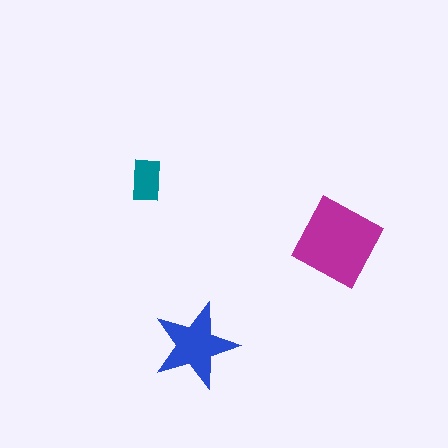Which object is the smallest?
The teal rectangle.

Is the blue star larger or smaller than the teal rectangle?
Larger.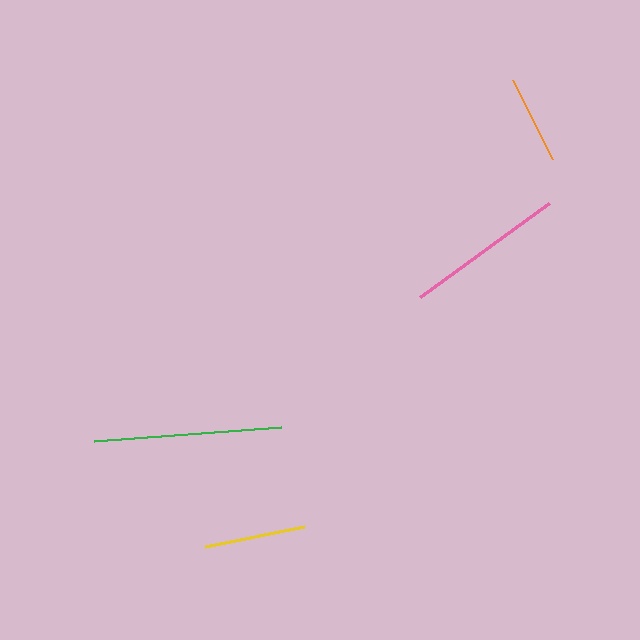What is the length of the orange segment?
The orange segment is approximately 89 pixels long.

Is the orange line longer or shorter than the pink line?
The pink line is longer than the orange line.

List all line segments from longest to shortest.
From longest to shortest: green, pink, yellow, orange.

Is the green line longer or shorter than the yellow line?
The green line is longer than the yellow line.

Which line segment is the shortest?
The orange line is the shortest at approximately 89 pixels.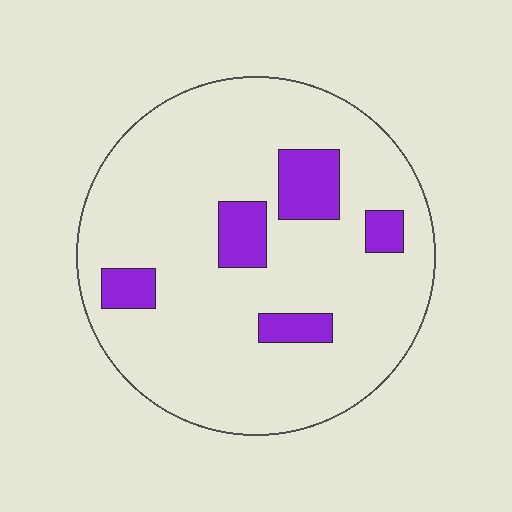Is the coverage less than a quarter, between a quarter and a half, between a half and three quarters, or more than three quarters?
Less than a quarter.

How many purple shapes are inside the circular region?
5.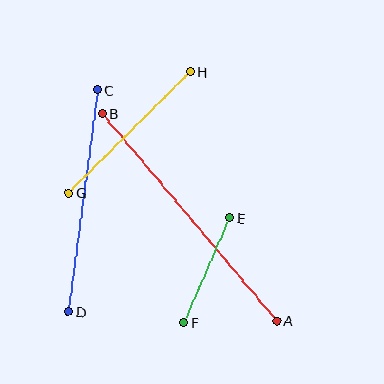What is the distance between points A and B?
The distance is approximately 271 pixels.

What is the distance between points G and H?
The distance is approximately 172 pixels.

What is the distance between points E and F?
The distance is approximately 115 pixels.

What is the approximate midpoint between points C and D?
The midpoint is at approximately (83, 201) pixels.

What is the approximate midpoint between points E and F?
The midpoint is at approximately (207, 270) pixels.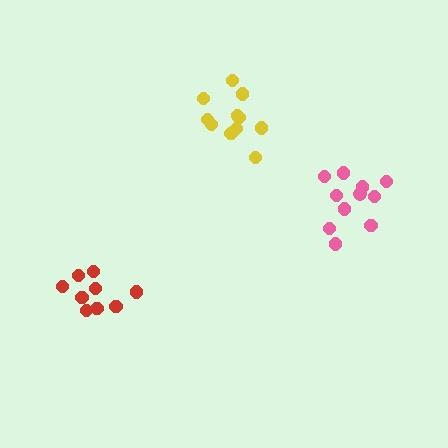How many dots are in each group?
Group 1: 9 dots, Group 2: 11 dots, Group 3: 11 dots (31 total).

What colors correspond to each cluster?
The clusters are colored: red, pink, yellow.